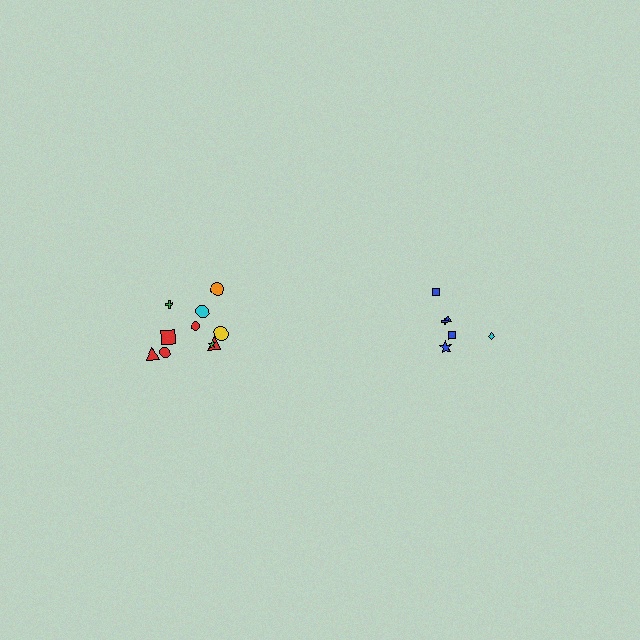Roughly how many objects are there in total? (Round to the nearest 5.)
Roughly 15 objects in total.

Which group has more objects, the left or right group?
The left group.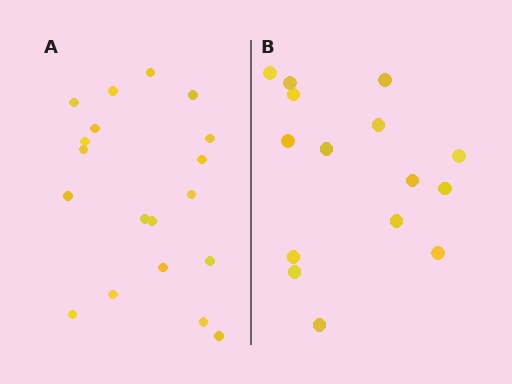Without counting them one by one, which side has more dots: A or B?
Region A (the left region) has more dots.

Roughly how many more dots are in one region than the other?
Region A has about 4 more dots than region B.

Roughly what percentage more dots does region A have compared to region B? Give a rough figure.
About 25% more.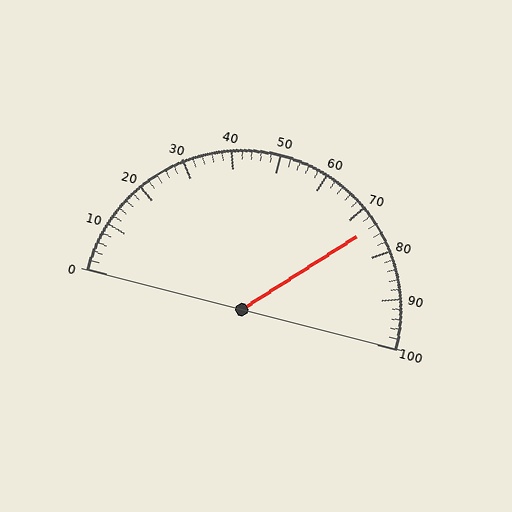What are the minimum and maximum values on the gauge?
The gauge ranges from 0 to 100.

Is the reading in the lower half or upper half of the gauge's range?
The reading is in the upper half of the range (0 to 100).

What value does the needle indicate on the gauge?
The needle indicates approximately 74.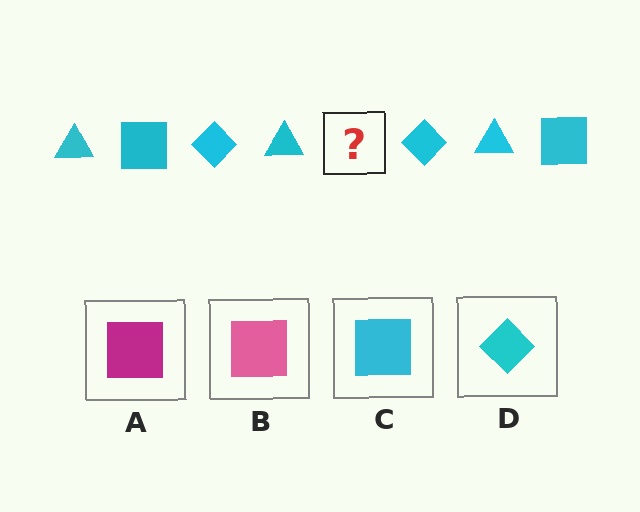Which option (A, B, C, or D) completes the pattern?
C.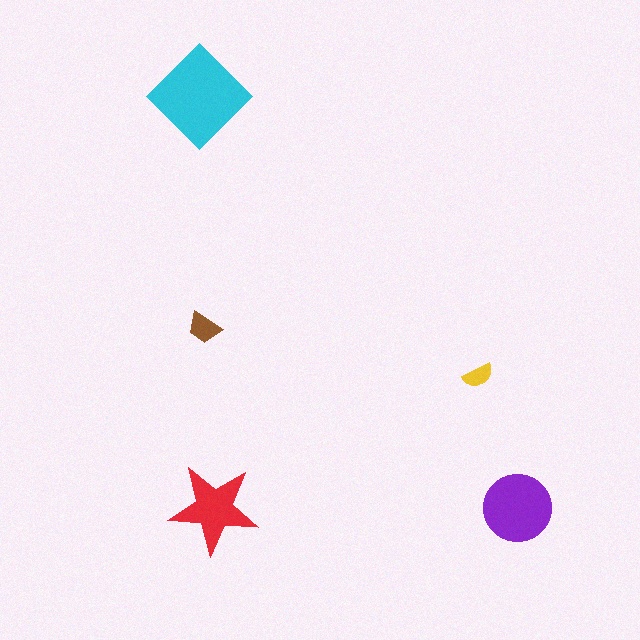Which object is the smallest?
The yellow semicircle.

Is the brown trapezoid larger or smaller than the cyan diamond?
Smaller.